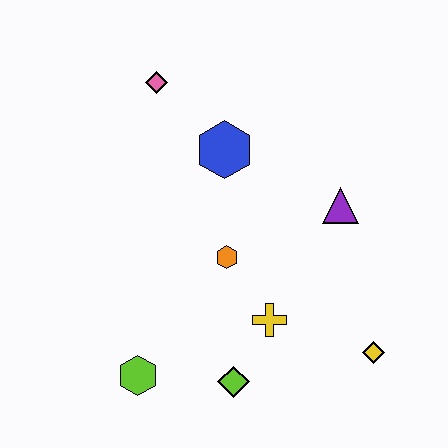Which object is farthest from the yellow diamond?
The pink diamond is farthest from the yellow diamond.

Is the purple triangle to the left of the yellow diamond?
Yes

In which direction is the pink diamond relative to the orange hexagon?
The pink diamond is above the orange hexagon.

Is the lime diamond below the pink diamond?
Yes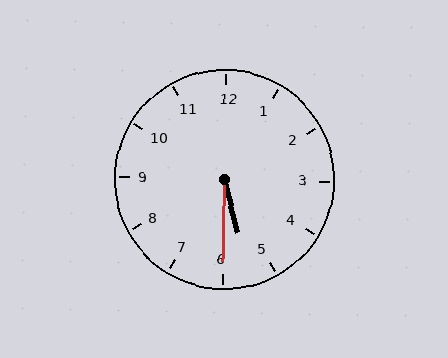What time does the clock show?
5:30.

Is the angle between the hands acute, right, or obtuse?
It is acute.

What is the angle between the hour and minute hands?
Approximately 15 degrees.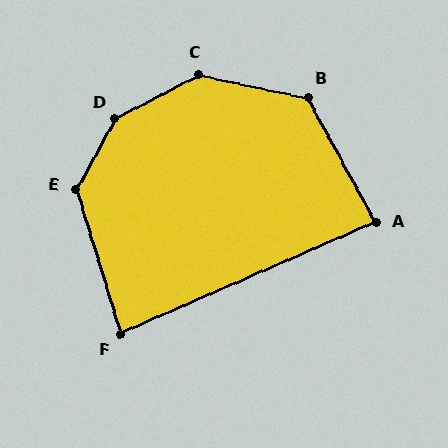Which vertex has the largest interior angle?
D, at approximately 146 degrees.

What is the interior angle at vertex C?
Approximately 140 degrees (obtuse).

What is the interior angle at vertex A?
Approximately 85 degrees (approximately right).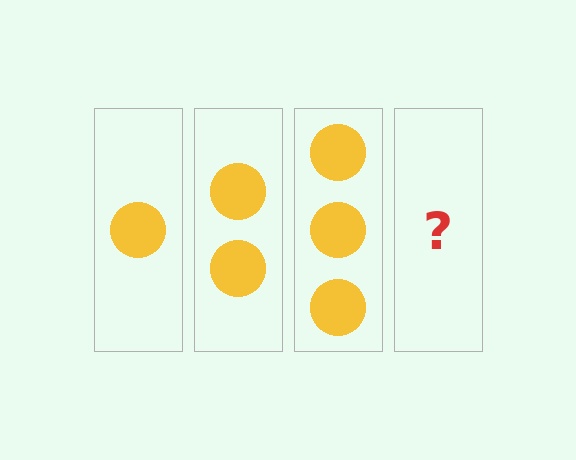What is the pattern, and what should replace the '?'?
The pattern is that each step adds one more circle. The '?' should be 4 circles.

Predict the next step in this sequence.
The next step is 4 circles.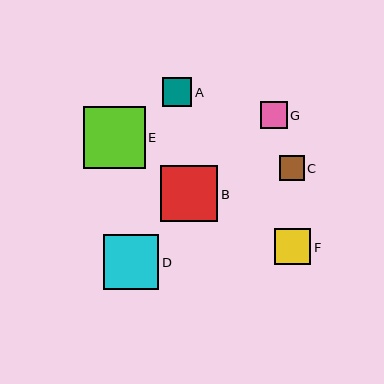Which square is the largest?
Square E is the largest with a size of approximately 62 pixels.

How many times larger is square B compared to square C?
Square B is approximately 2.3 times the size of square C.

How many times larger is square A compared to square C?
Square A is approximately 1.2 times the size of square C.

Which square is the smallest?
Square C is the smallest with a size of approximately 25 pixels.